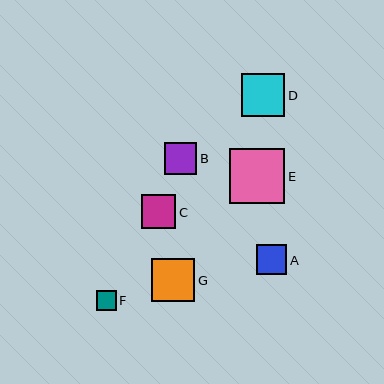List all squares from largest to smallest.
From largest to smallest: E, G, D, C, B, A, F.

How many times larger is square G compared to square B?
Square G is approximately 1.3 times the size of square B.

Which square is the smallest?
Square F is the smallest with a size of approximately 20 pixels.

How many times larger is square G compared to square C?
Square G is approximately 1.3 times the size of square C.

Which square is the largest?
Square E is the largest with a size of approximately 55 pixels.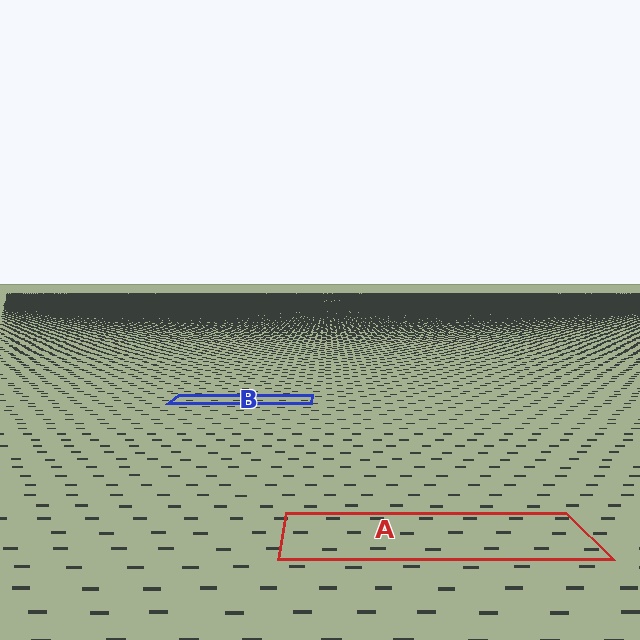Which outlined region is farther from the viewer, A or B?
Region B is farther from the viewer — the texture elements inside it appear smaller and more densely packed.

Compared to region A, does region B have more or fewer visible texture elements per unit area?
Region B has more texture elements per unit area — they are packed more densely because it is farther away.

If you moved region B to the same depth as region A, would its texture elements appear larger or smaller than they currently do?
They would appear larger. At a closer depth, the same texture elements are projected at a bigger on-screen size.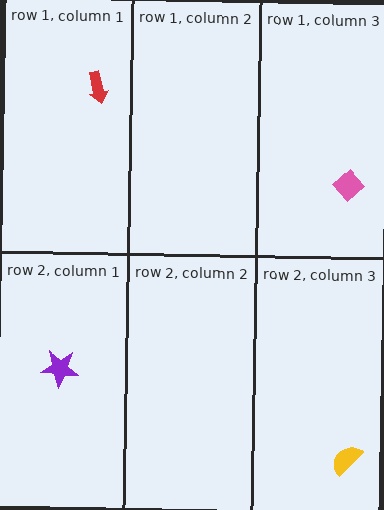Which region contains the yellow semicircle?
The row 2, column 3 region.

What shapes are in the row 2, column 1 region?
The purple star.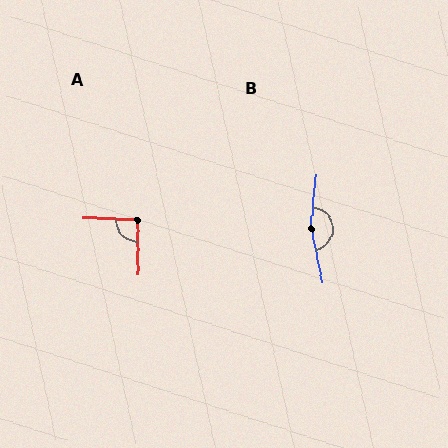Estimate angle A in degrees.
Approximately 93 degrees.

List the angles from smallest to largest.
A (93°), B (163°).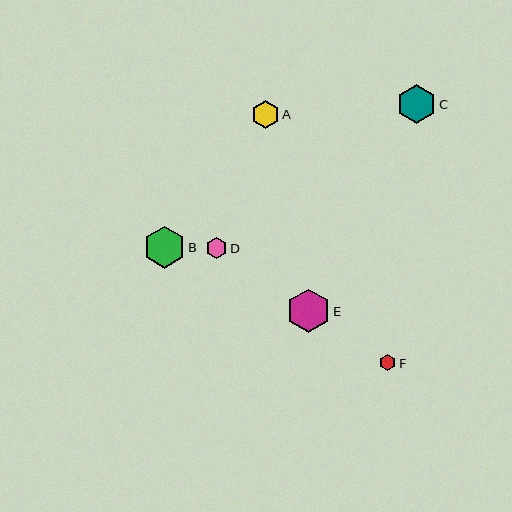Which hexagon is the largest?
Hexagon E is the largest with a size of approximately 43 pixels.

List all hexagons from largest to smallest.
From largest to smallest: E, B, C, A, D, F.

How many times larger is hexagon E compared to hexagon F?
Hexagon E is approximately 2.6 times the size of hexagon F.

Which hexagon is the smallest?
Hexagon F is the smallest with a size of approximately 16 pixels.